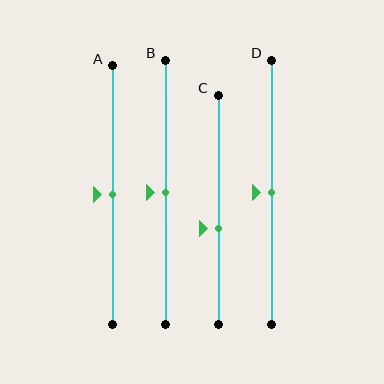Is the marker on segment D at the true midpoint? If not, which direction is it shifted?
Yes, the marker on segment D is at the true midpoint.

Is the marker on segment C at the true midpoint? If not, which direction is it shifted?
No, the marker on segment C is shifted downward by about 8% of the segment length.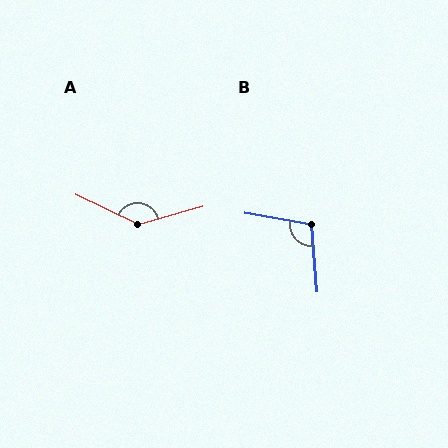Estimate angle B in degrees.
Approximately 105 degrees.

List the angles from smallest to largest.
B (105°), A (139°).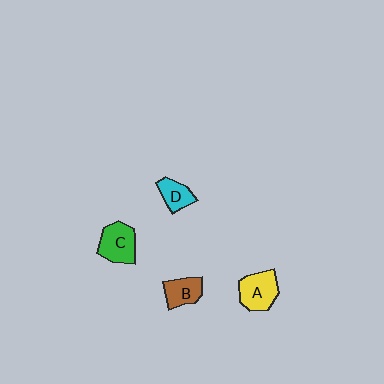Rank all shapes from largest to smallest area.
From largest to smallest: A (yellow), C (green), B (brown), D (cyan).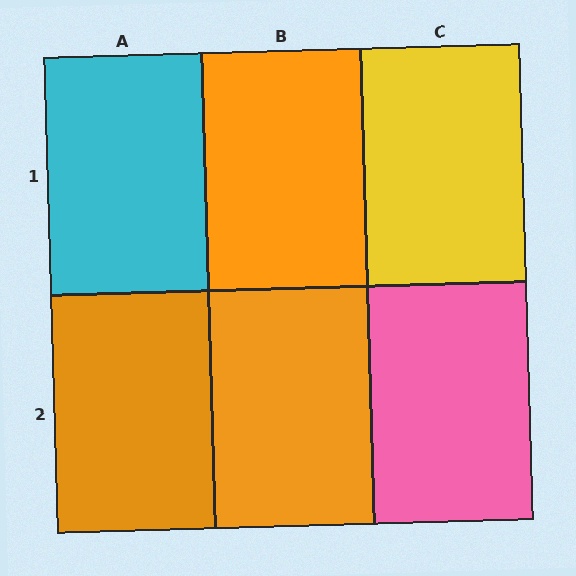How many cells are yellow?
1 cell is yellow.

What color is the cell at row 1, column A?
Cyan.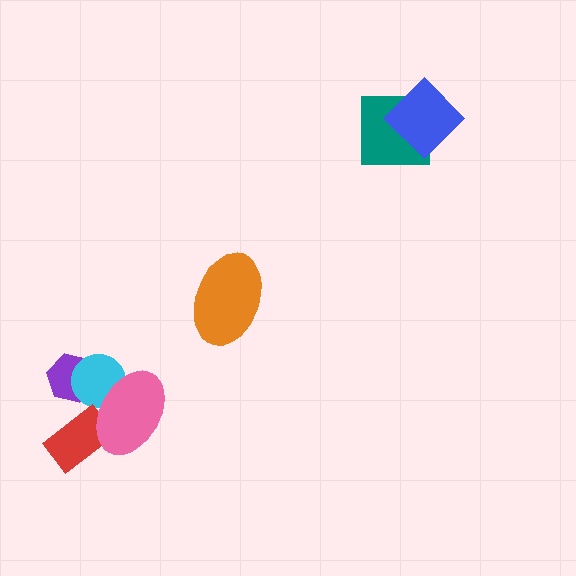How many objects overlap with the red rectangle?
1 object overlaps with the red rectangle.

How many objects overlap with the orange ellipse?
0 objects overlap with the orange ellipse.